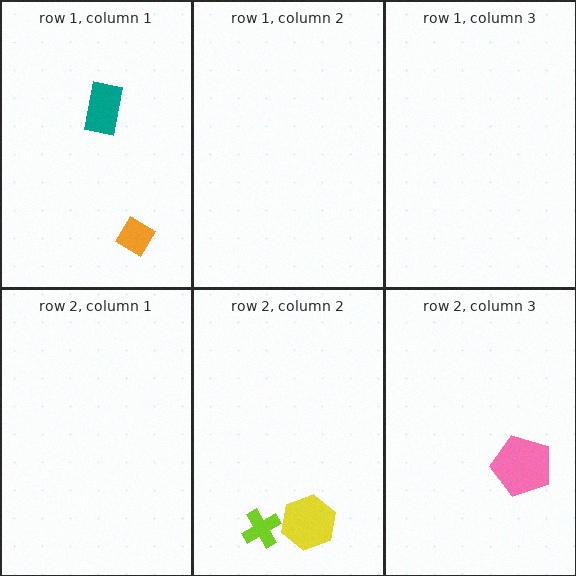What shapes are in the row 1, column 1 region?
The teal rectangle, the orange diamond.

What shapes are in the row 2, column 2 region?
The yellow hexagon, the lime cross.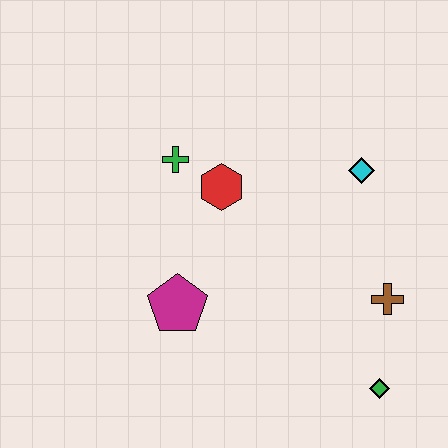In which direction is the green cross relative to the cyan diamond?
The green cross is to the left of the cyan diamond.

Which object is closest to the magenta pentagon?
The red hexagon is closest to the magenta pentagon.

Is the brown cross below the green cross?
Yes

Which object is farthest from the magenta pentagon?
The cyan diamond is farthest from the magenta pentagon.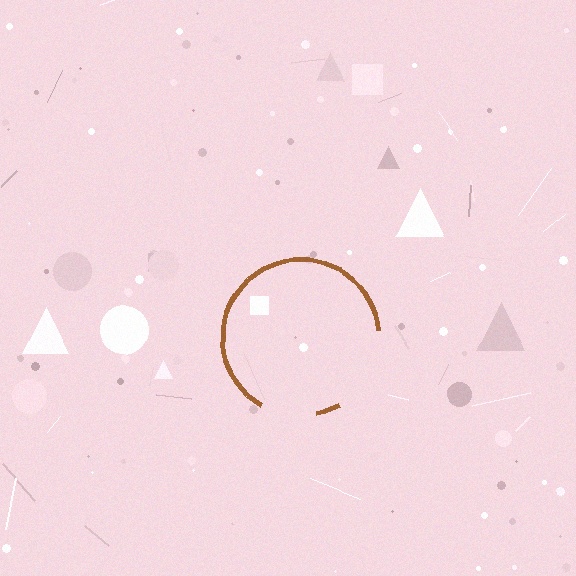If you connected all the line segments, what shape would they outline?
They would outline a circle.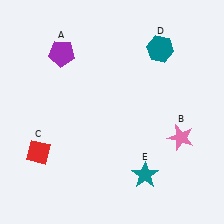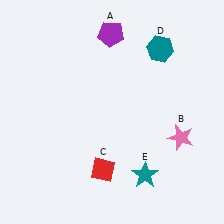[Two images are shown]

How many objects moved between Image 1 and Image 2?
2 objects moved between the two images.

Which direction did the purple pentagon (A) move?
The purple pentagon (A) moved right.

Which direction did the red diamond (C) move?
The red diamond (C) moved right.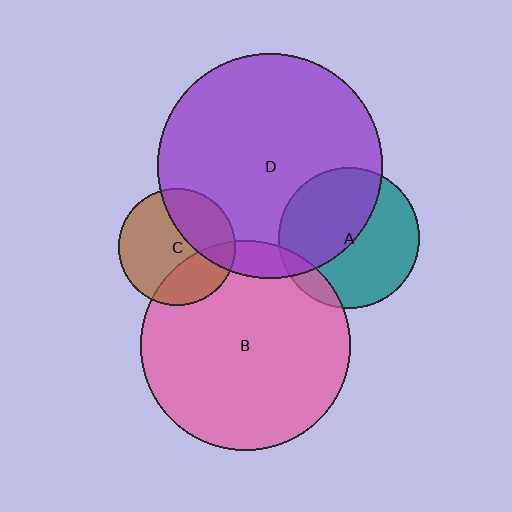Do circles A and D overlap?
Yes.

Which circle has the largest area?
Circle D (purple).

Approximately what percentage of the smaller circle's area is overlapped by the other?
Approximately 50%.